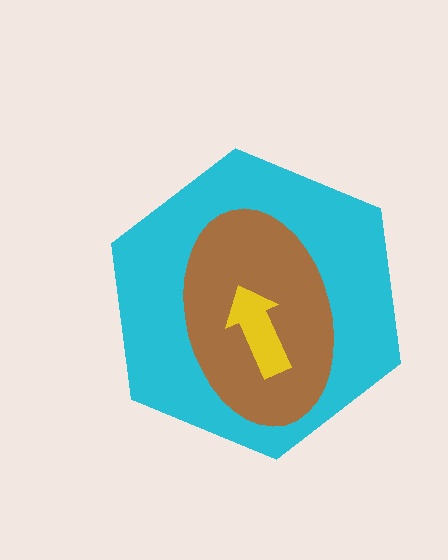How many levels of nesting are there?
3.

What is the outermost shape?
The cyan hexagon.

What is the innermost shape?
The yellow arrow.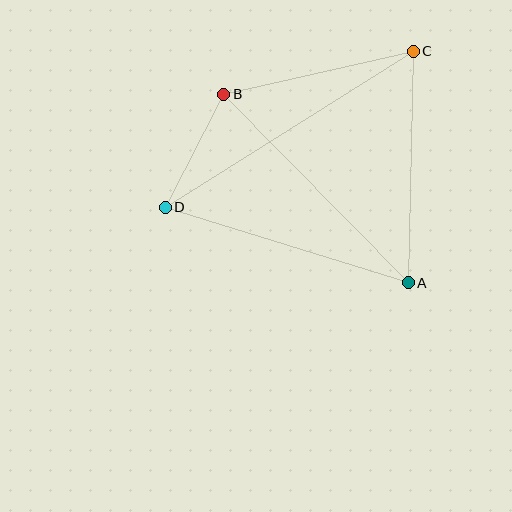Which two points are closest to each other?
Points B and D are closest to each other.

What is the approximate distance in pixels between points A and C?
The distance between A and C is approximately 232 pixels.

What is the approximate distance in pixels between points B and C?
The distance between B and C is approximately 194 pixels.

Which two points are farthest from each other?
Points C and D are farthest from each other.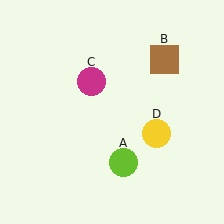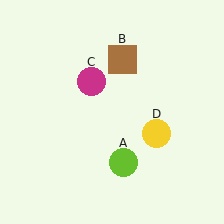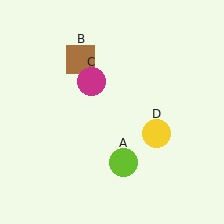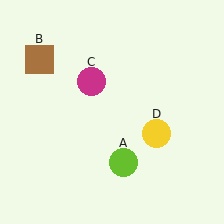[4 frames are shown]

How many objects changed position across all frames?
1 object changed position: brown square (object B).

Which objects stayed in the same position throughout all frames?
Lime circle (object A) and magenta circle (object C) and yellow circle (object D) remained stationary.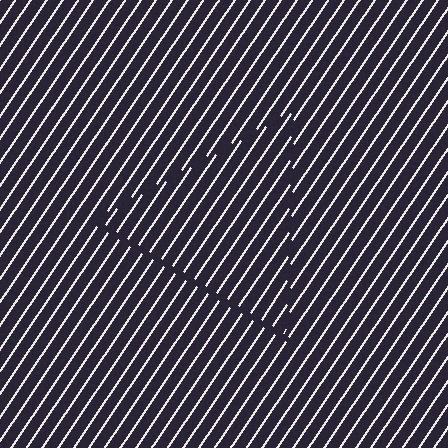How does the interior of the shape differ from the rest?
The interior of the shape contains the same grating, shifted by half a period — the contour is defined by the phase discontinuity where line-ends from the inner and outer gratings abut.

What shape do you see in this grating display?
An illusory triangle. The interior of the shape contains the same grating, shifted by half a period — the contour is defined by the phase discontinuity where line-ends from the inner and outer gratings abut.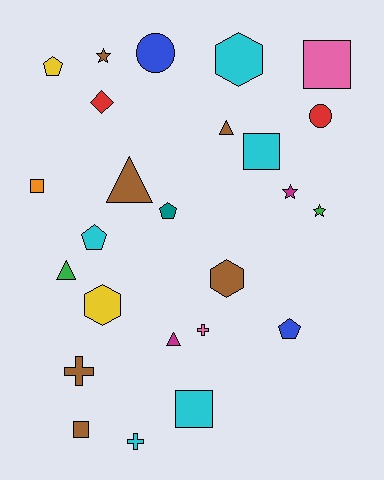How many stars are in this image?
There are 3 stars.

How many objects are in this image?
There are 25 objects.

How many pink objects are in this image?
There are 2 pink objects.